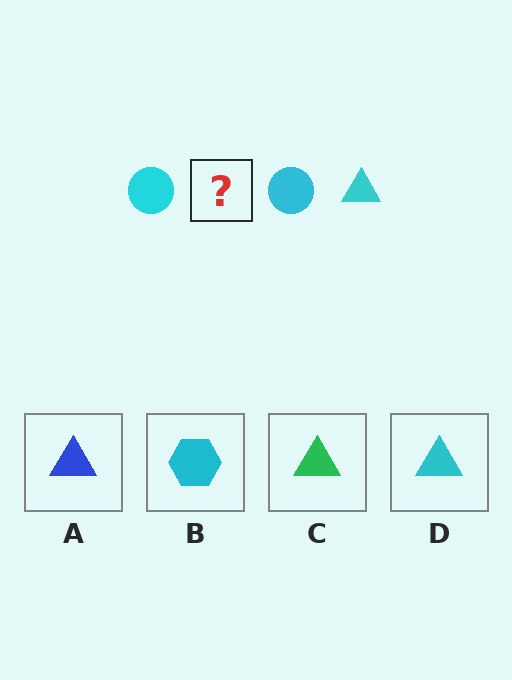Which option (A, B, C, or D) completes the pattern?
D.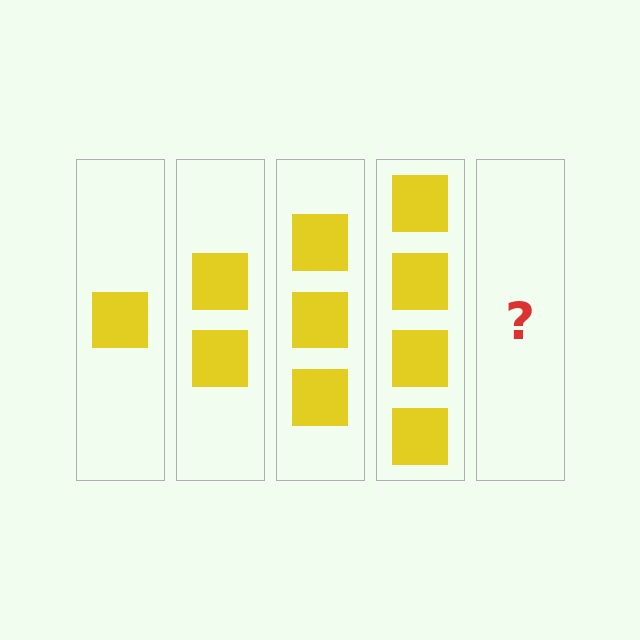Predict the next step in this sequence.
The next step is 5 squares.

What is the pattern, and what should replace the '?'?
The pattern is that each step adds one more square. The '?' should be 5 squares.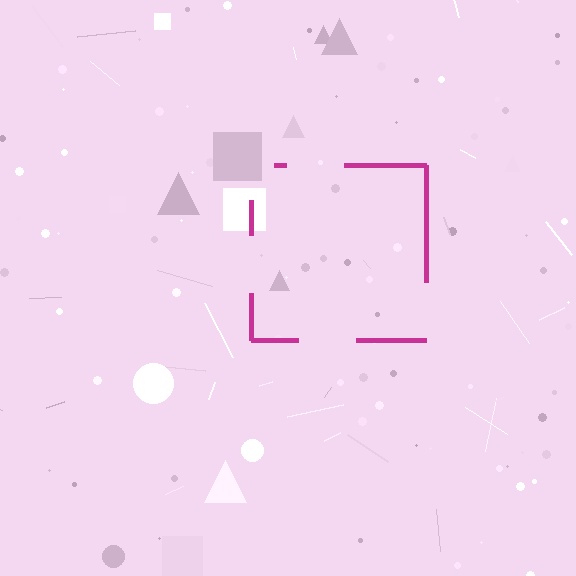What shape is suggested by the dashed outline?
The dashed outline suggests a square.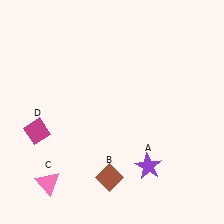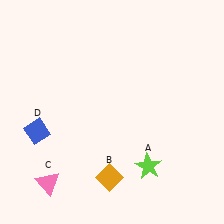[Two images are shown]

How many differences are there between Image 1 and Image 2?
There are 3 differences between the two images.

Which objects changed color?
A changed from purple to lime. B changed from brown to orange. D changed from magenta to blue.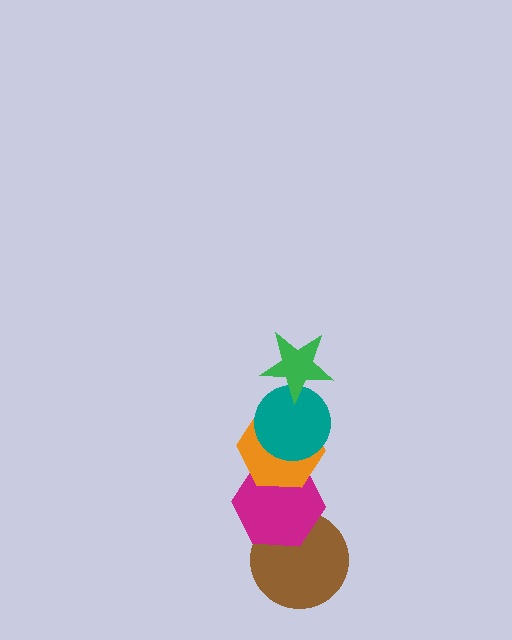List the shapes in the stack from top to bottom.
From top to bottom: the green star, the teal circle, the orange hexagon, the magenta hexagon, the brown circle.